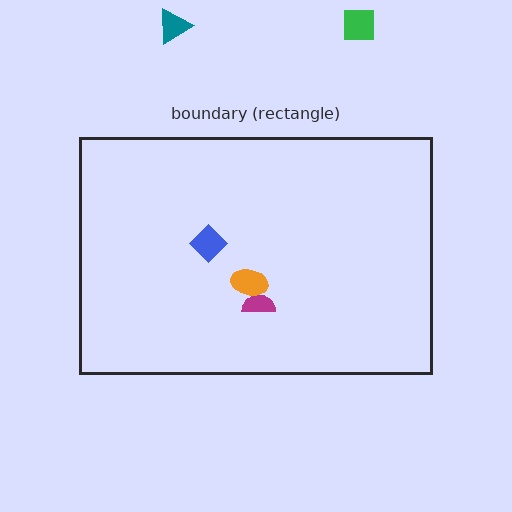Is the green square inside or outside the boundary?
Outside.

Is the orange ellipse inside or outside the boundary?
Inside.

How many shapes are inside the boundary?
3 inside, 2 outside.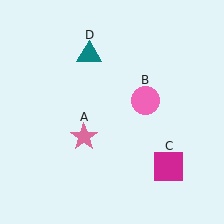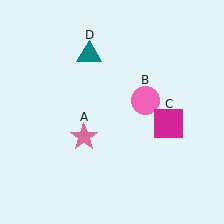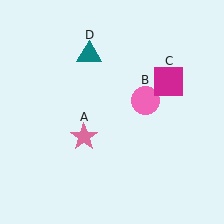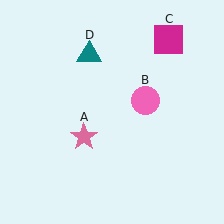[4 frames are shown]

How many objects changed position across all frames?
1 object changed position: magenta square (object C).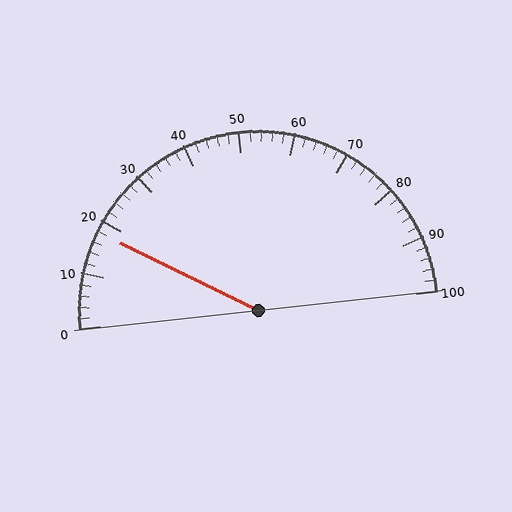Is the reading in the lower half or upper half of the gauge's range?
The reading is in the lower half of the range (0 to 100).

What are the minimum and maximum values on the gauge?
The gauge ranges from 0 to 100.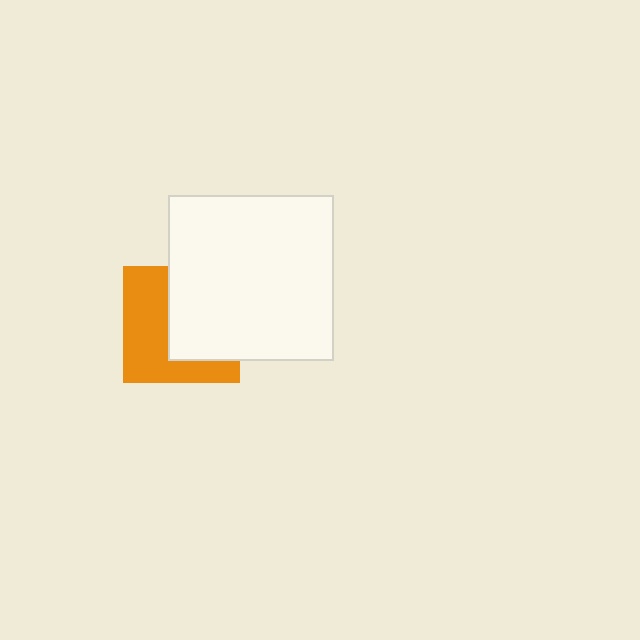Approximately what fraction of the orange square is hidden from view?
Roughly 50% of the orange square is hidden behind the white square.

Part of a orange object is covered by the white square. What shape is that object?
It is a square.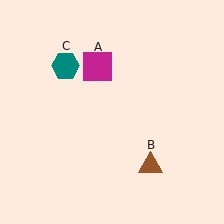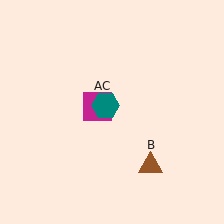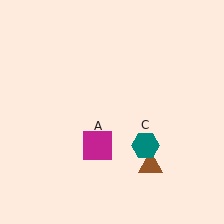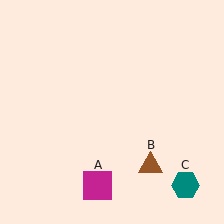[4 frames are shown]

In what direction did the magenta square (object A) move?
The magenta square (object A) moved down.